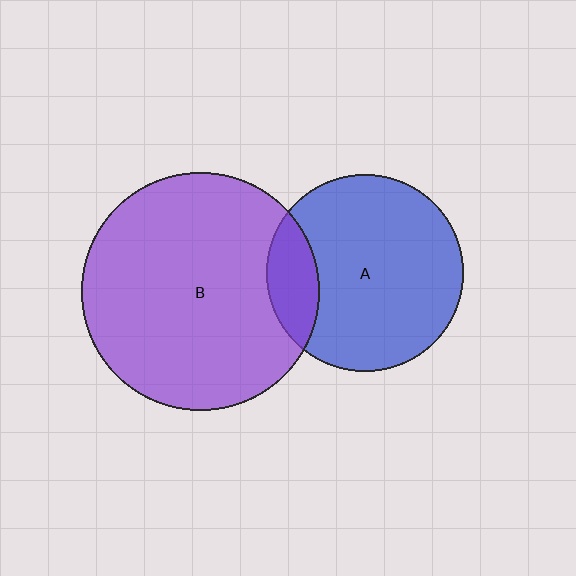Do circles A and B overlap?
Yes.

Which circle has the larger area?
Circle B (purple).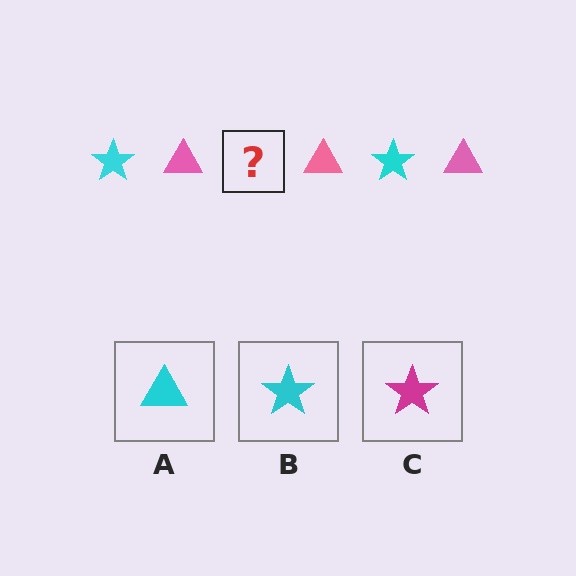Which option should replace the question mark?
Option B.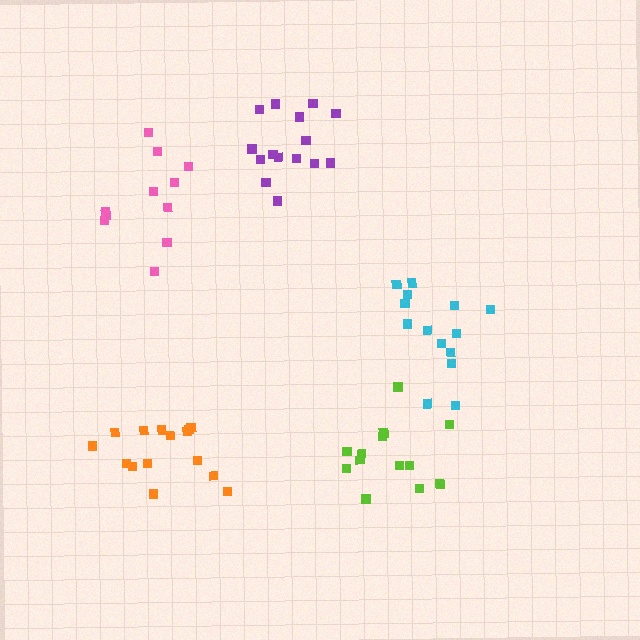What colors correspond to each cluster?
The clusters are colored: purple, orange, cyan, pink, lime.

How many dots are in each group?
Group 1: 15 dots, Group 2: 15 dots, Group 3: 14 dots, Group 4: 11 dots, Group 5: 14 dots (69 total).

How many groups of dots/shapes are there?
There are 5 groups.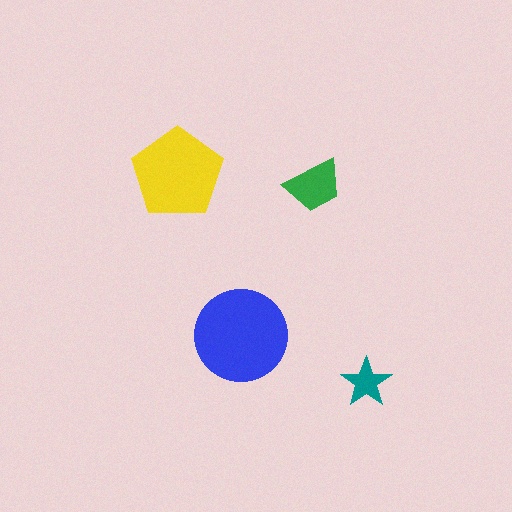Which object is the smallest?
The teal star.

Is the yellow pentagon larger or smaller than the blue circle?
Smaller.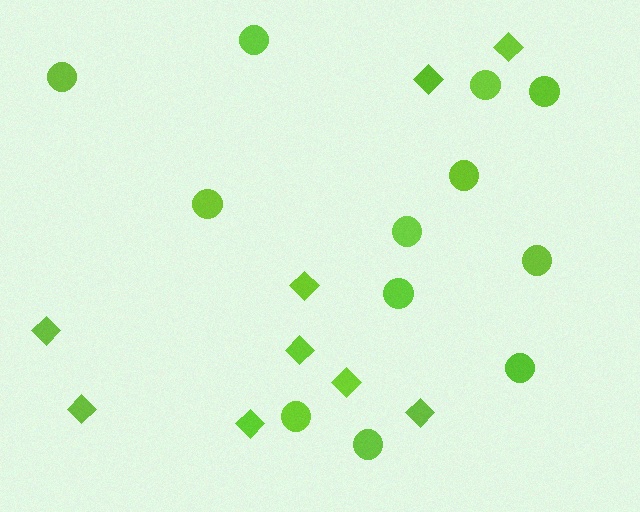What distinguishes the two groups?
There are 2 groups: one group of circles (12) and one group of diamonds (9).